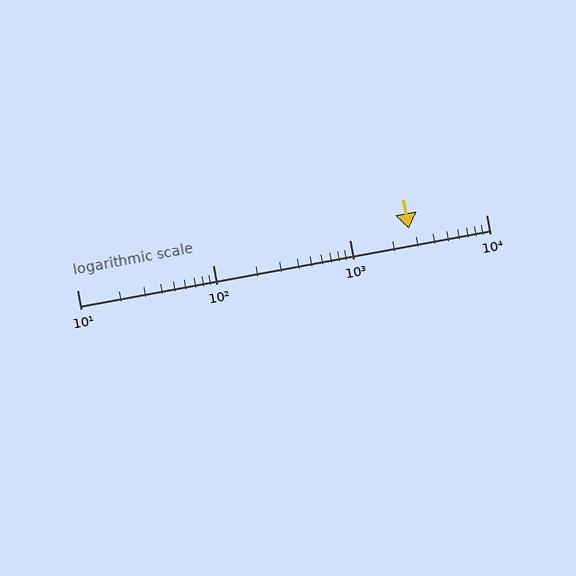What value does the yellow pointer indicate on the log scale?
The pointer indicates approximately 2700.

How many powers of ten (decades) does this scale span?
The scale spans 3 decades, from 10 to 10000.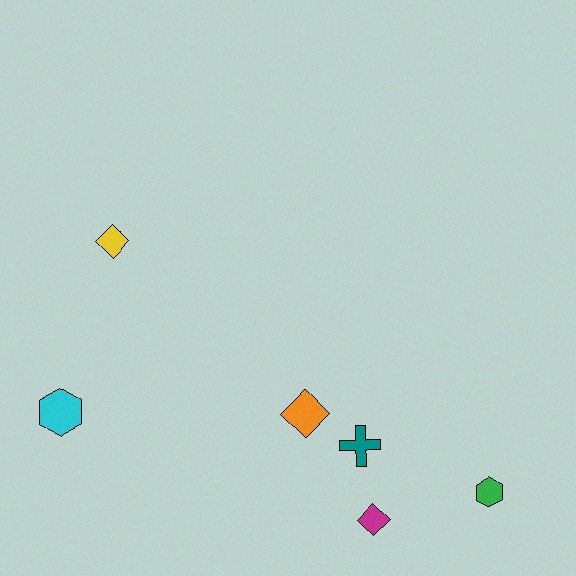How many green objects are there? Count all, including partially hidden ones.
There is 1 green object.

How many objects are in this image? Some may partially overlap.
There are 6 objects.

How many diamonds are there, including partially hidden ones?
There are 3 diamonds.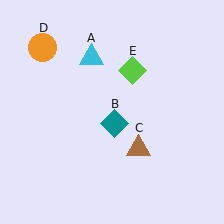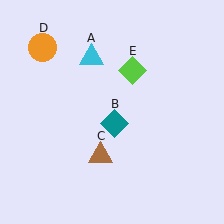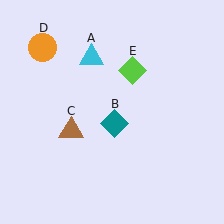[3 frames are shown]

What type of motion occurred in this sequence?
The brown triangle (object C) rotated clockwise around the center of the scene.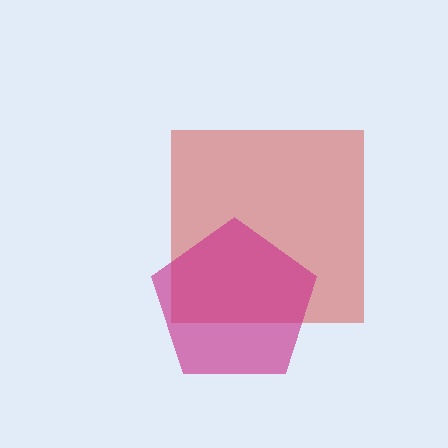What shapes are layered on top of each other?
The layered shapes are: a red square, a magenta pentagon.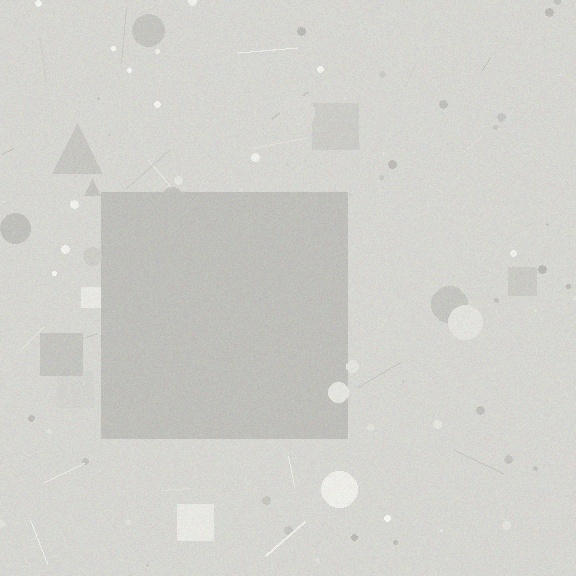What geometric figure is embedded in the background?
A square is embedded in the background.